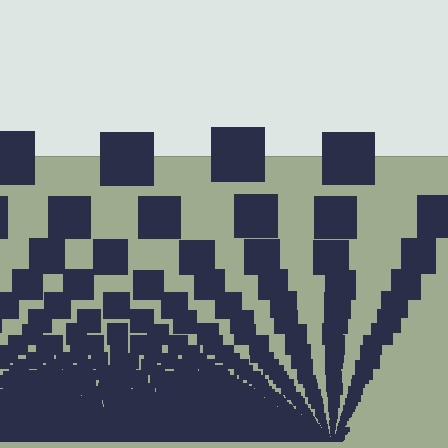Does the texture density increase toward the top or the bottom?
Density increases toward the bottom.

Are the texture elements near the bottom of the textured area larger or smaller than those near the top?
Smaller. The gradient is inverted — elements near the bottom are smaller and denser.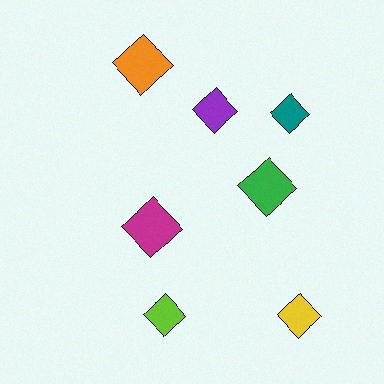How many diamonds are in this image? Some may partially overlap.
There are 7 diamonds.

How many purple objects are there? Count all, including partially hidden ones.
There is 1 purple object.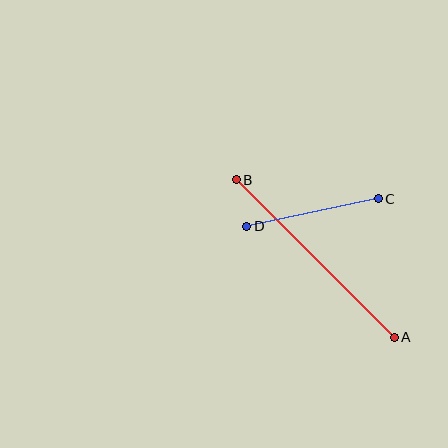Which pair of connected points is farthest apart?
Points A and B are farthest apart.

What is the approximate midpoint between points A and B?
The midpoint is at approximately (315, 259) pixels.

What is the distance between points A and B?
The distance is approximately 223 pixels.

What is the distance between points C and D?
The distance is approximately 134 pixels.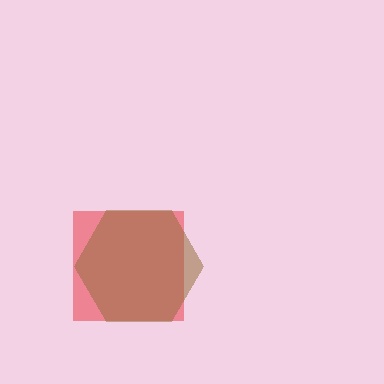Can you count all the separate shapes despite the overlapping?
Yes, there are 2 separate shapes.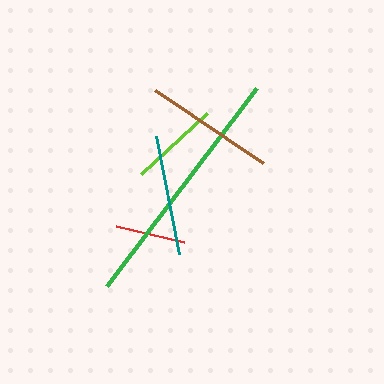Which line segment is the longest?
The green line is the longest at approximately 248 pixels.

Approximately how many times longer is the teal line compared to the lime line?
The teal line is approximately 1.3 times the length of the lime line.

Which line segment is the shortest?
The red line is the shortest at approximately 70 pixels.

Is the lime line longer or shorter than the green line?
The green line is longer than the lime line.